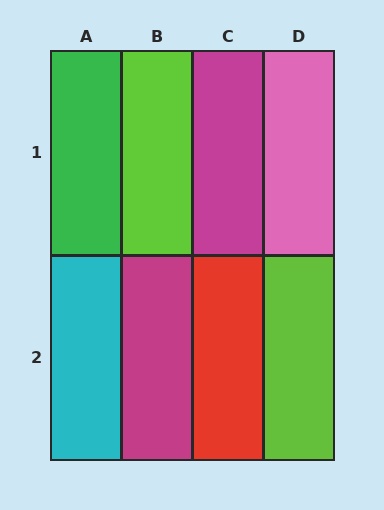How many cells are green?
1 cell is green.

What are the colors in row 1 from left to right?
Green, lime, magenta, pink.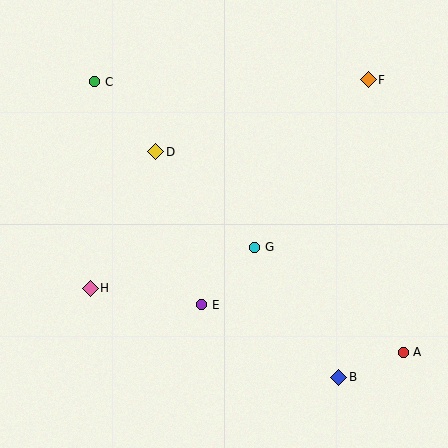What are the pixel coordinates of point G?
Point G is at (255, 247).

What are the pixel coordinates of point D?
Point D is at (156, 152).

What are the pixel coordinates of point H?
Point H is at (90, 288).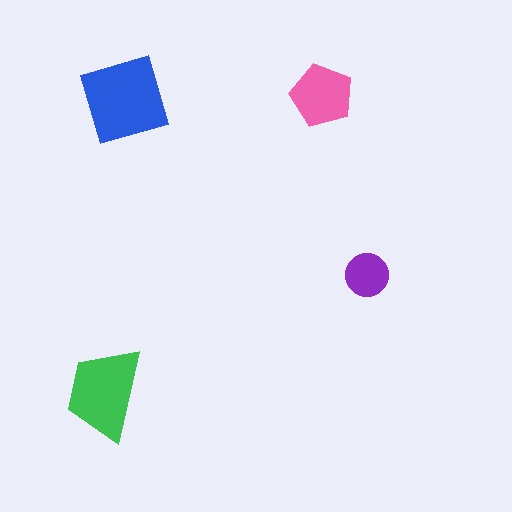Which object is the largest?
The blue square.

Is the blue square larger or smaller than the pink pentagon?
Larger.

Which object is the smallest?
The purple circle.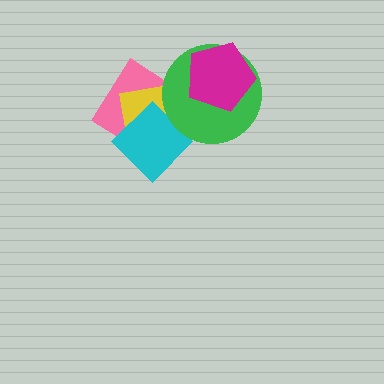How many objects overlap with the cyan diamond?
3 objects overlap with the cyan diamond.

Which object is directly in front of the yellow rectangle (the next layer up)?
The cyan diamond is directly in front of the yellow rectangle.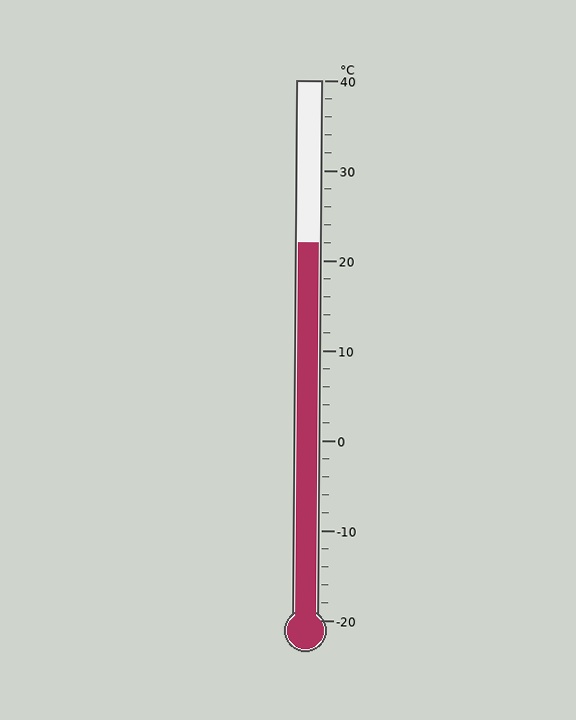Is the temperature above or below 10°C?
The temperature is above 10°C.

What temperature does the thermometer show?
The thermometer shows approximately 22°C.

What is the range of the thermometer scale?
The thermometer scale ranges from -20°C to 40°C.